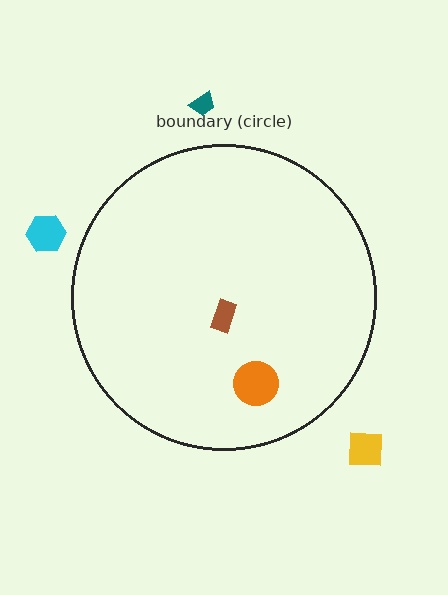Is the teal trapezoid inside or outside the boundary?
Outside.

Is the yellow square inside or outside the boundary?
Outside.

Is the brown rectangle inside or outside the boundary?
Inside.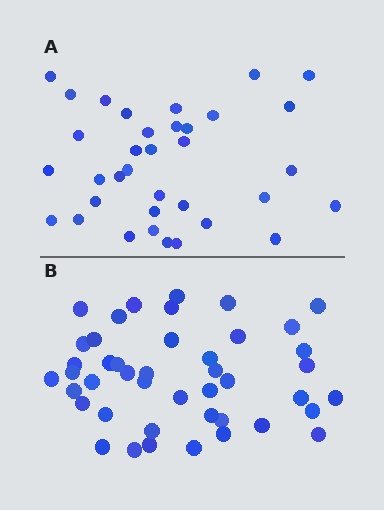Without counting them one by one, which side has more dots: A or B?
Region B (the bottom region) has more dots.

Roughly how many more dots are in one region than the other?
Region B has roughly 8 or so more dots than region A.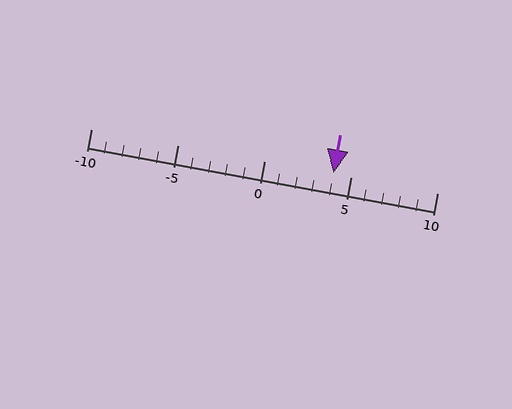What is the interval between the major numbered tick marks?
The major tick marks are spaced 5 units apart.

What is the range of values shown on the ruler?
The ruler shows values from -10 to 10.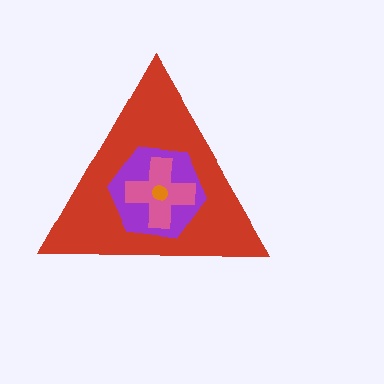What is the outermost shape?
The red triangle.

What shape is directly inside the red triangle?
The purple hexagon.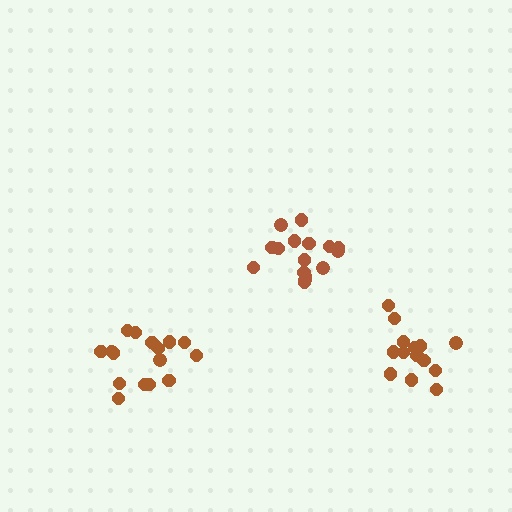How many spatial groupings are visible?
There are 3 spatial groupings.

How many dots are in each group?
Group 1: 17 dots, Group 2: 16 dots, Group 3: 15 dots (48 total).